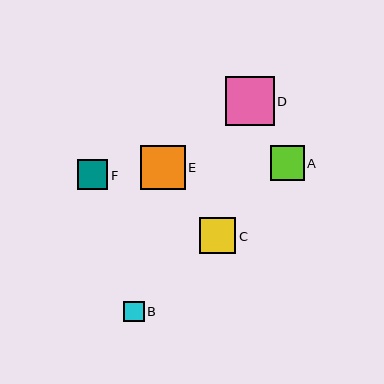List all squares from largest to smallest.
From largest to smallest: D, E, C, A, F, B.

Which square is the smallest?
Square B is the smallest with a size of approximately 20 pixels.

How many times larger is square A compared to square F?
Square A is approximately 1.1 times the size of square F.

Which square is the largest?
Square D is the largest with a size of approximately 49 pixels.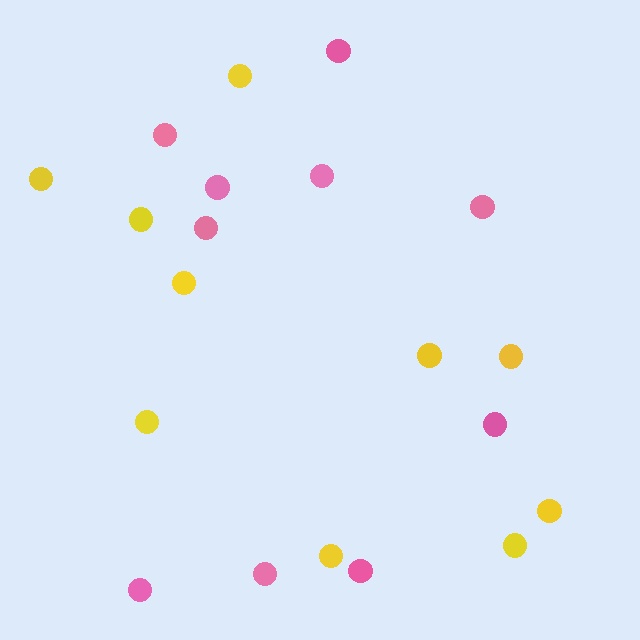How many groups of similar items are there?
There are 2 groups: one group of yellow circles (10) and one group of pink circles (10).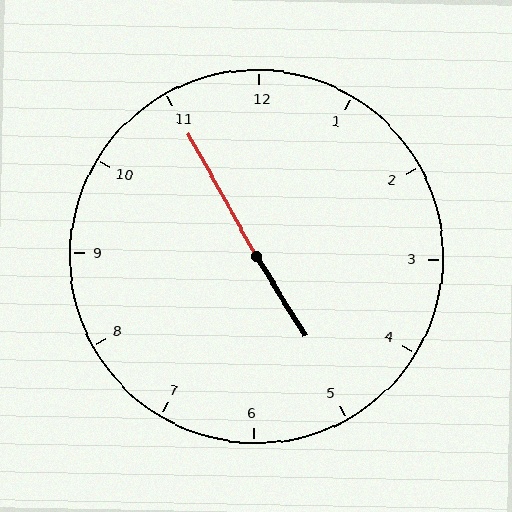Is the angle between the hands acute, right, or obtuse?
It is obtuse.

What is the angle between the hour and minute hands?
Approximately 178 degrees.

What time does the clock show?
4:55.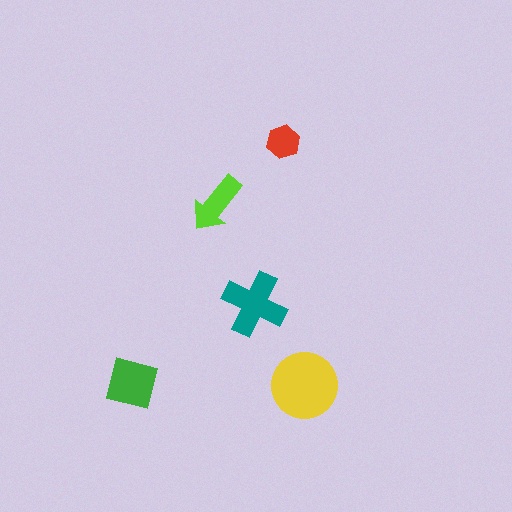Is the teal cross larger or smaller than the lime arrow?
Larger.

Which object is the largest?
The yellow circle.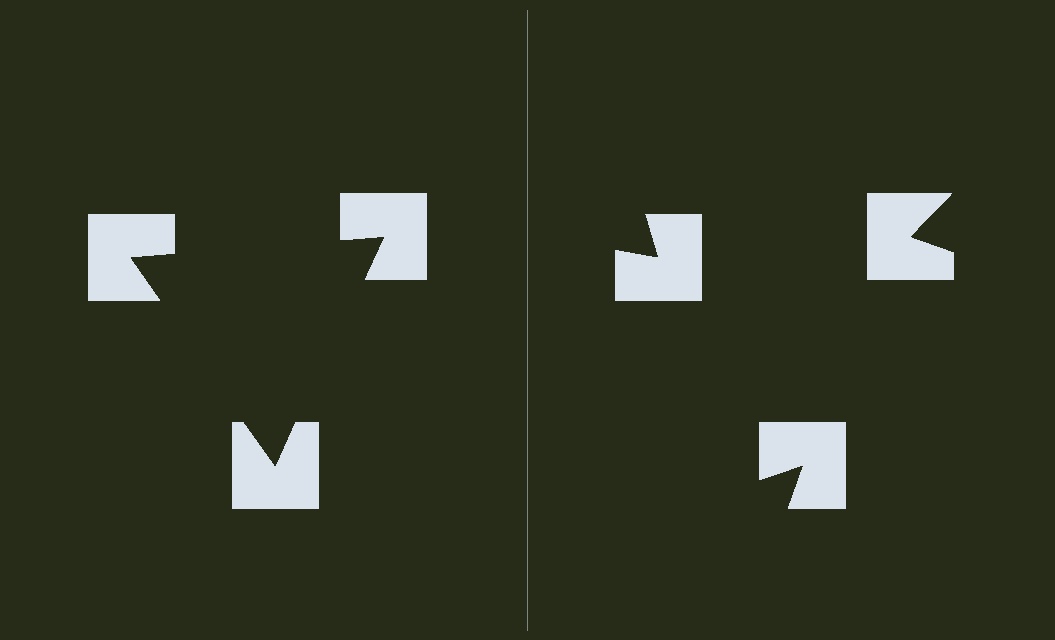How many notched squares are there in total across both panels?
6 — 3 on each side.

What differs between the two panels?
The notched squares are positioned identically on both sides; only the wedge orientations differ. On the left they align to a triangle; on the right they are misaligned.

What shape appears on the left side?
An illusory triangle.